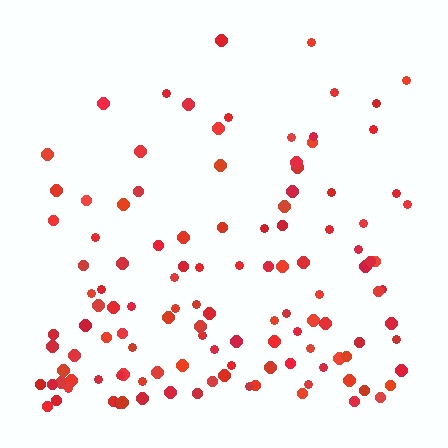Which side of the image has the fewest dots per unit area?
The top.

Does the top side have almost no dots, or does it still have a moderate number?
Still a moderate number, just noticeably fewer than the bottom.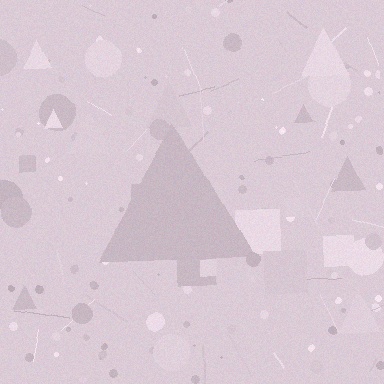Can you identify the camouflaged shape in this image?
The camouflaged shape is a triangle.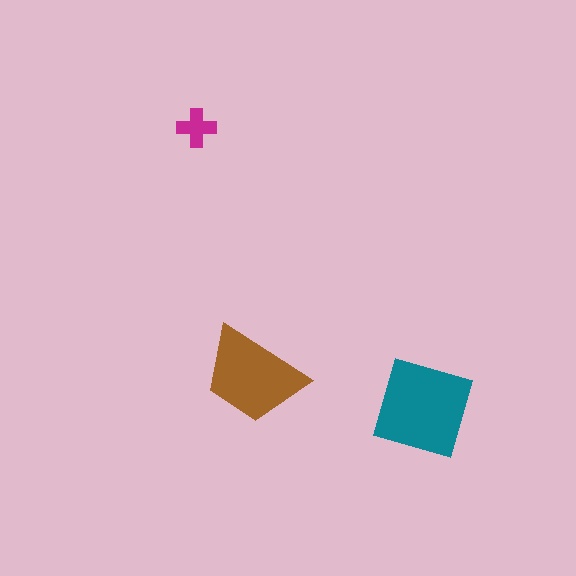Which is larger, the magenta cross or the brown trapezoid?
The brown trapezoid.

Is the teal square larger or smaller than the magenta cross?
Larger.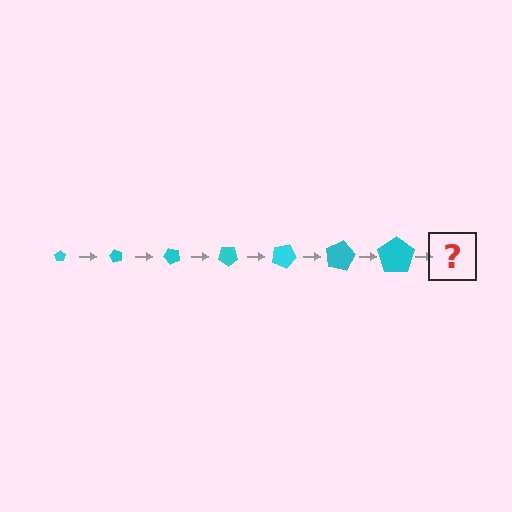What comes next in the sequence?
The next element should be a pentagon, larger than the previous one and rotated 420 degrees from the start.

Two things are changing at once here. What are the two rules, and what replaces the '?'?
The two rules are that the pentagon grows larger each step and it rotates 60 degrees each step. The '?' should be a pentagon, larger than the previous one and rotated 420 degrees from the start.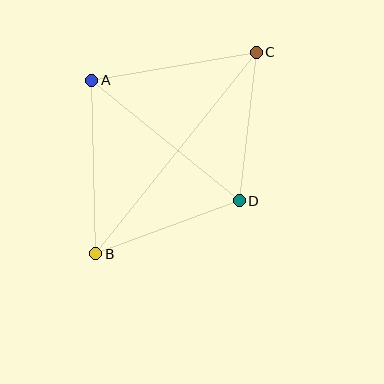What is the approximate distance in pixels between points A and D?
The distance between A and D is approximately 190 pixels.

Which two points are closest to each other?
Points C and D are closest to each other.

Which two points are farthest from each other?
Points B and C are farthest from each other.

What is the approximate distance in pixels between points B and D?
The distance between B and D is approximately 153 pixels.